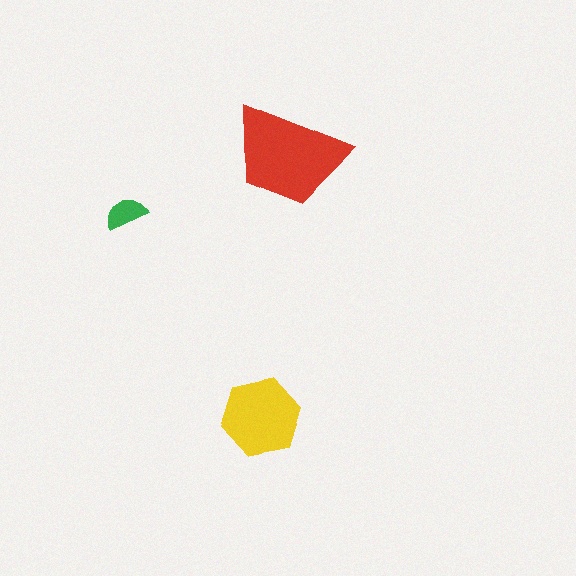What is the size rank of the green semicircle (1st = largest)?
3rd.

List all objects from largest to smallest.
The red trapezoid, the yellow hexagon, the green semicircle.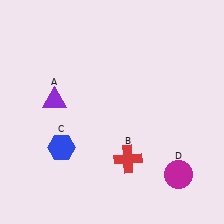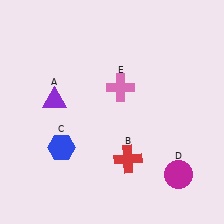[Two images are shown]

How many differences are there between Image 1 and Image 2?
There is 1 difference between the two images.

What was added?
A pink cross (E) was added in Image 2.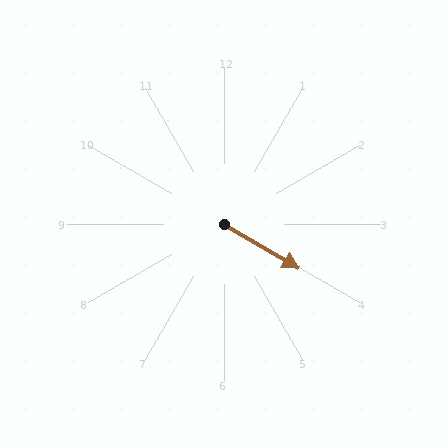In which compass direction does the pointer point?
Southeast.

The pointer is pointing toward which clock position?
Roughly 4 o'clock.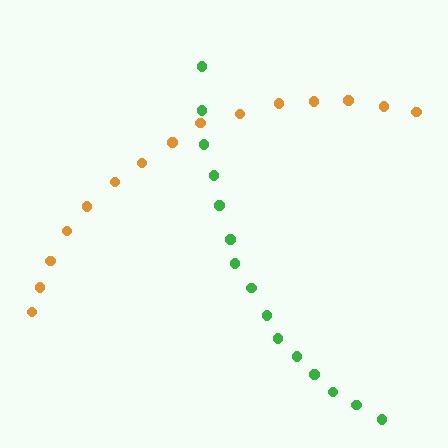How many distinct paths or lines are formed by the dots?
There are 2 distinct paths.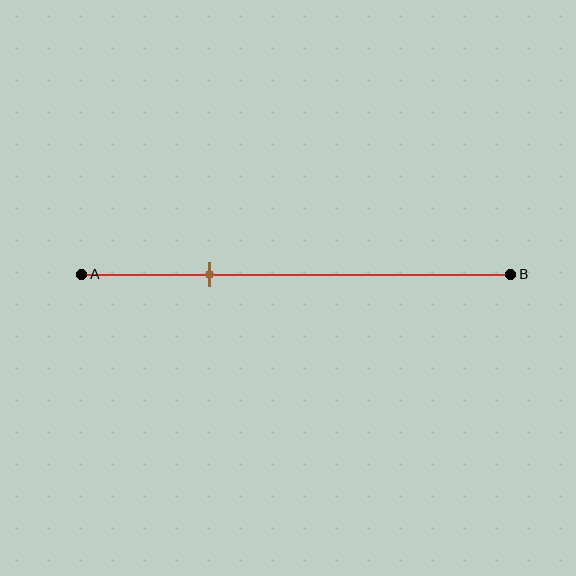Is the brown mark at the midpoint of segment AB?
No, the mark is at about 30% from A, not at the 50% midpoint.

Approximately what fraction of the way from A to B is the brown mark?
The brown mark is approximately 30% of the way from A to B.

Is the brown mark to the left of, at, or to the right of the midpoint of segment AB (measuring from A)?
The brown mark is to the left of the midpoint of segment AB.